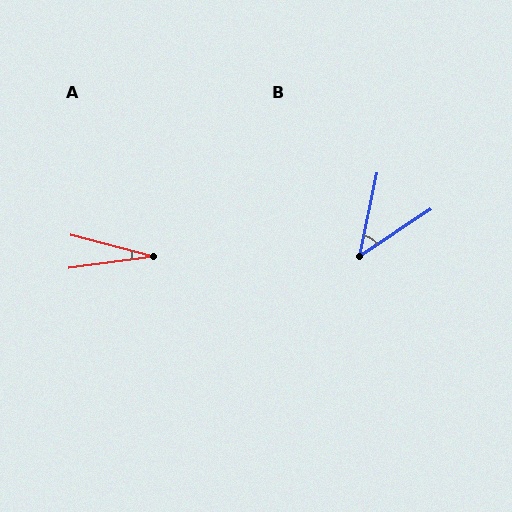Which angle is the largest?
B, at approximately 45 degrees.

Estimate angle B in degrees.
Approximately 45 degrees.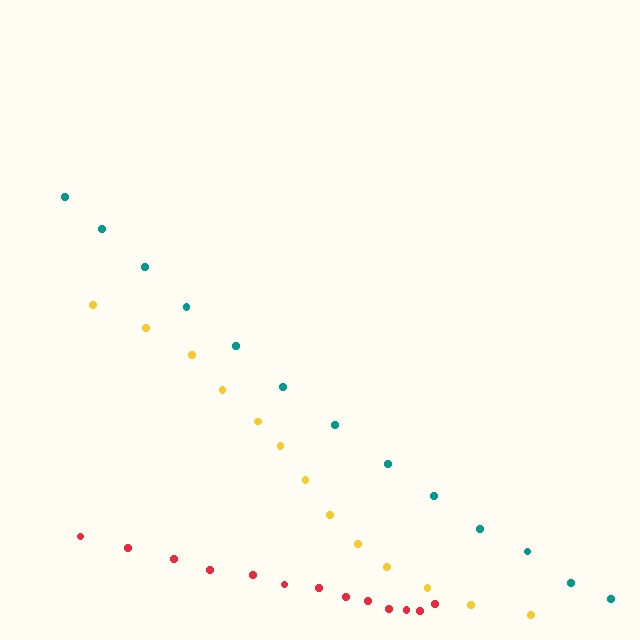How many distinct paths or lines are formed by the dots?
There are 3 distinct paths.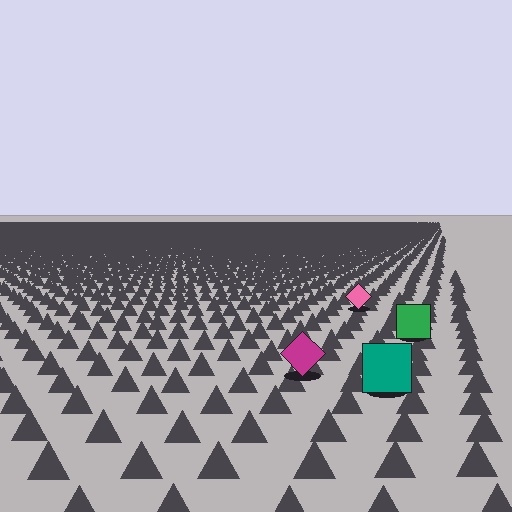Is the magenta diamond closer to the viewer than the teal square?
No. The teal square is closer — you can tell from the texture gradient: the ground texture is coarser near it.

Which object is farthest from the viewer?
The pink diamond is farthest from the viewer. It appears smaller and the ground texture around it is denser.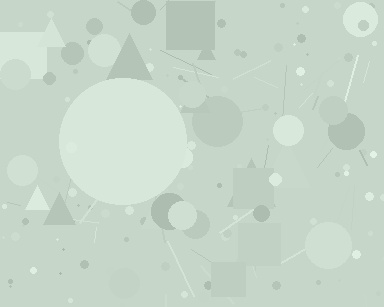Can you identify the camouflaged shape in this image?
The camouflaged shape is a circle.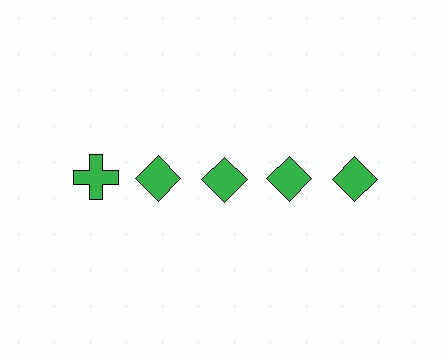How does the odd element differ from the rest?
It has a different shape: cross instead of diamond.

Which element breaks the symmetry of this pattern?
The green cross in the top row, leftmost column breaks the symmetry. All other shapes are green diamonds.